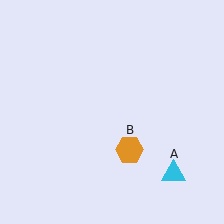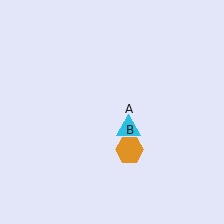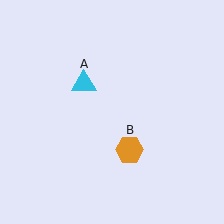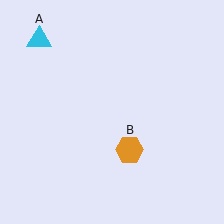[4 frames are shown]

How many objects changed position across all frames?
1 object changed position: cyan triangle (object A).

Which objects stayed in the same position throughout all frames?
Orange hexagon (object B) remained stationary.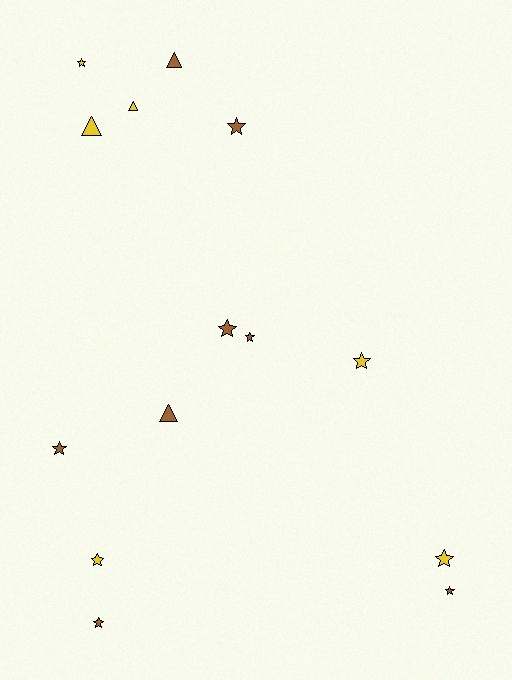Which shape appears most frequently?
Star, with 10 objects.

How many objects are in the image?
There are 14 objects.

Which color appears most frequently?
Brown, with 8 objects.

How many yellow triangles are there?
There are 2 yellow triangles.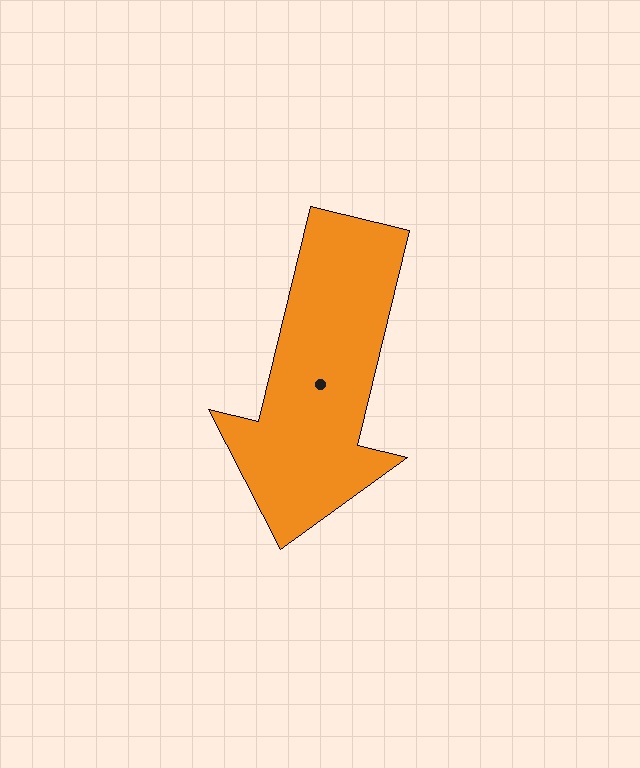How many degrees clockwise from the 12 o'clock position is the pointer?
Approximately 194 degrees.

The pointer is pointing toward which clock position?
Roughly 6 o'clock.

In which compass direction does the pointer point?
South.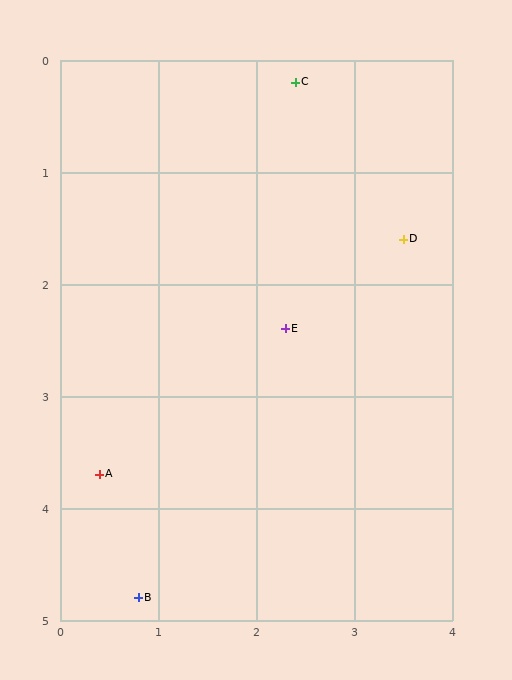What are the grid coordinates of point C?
Point C is at approximately (2.4, 0.2).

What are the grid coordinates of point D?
Point D is at approximately (3.5, 1.6).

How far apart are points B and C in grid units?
Points B and C are about 4.9 grid units apart.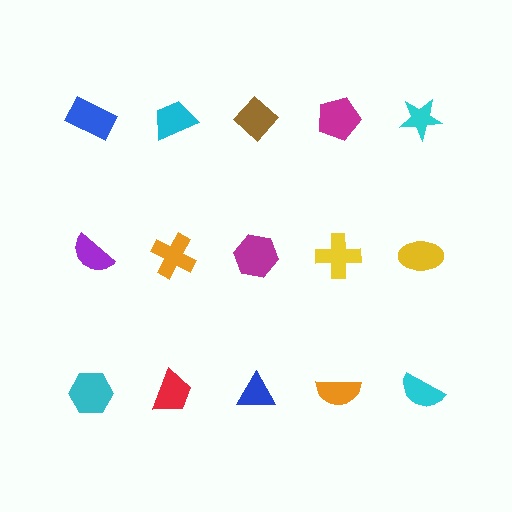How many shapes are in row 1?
5 shapes.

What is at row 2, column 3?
A magenta hexagon.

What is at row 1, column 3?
A brown diamond.